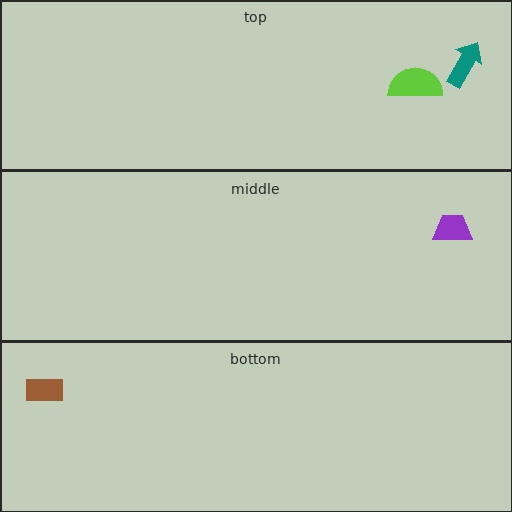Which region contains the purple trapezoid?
The middle region.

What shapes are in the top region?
The teal arrow, the lime semicircle.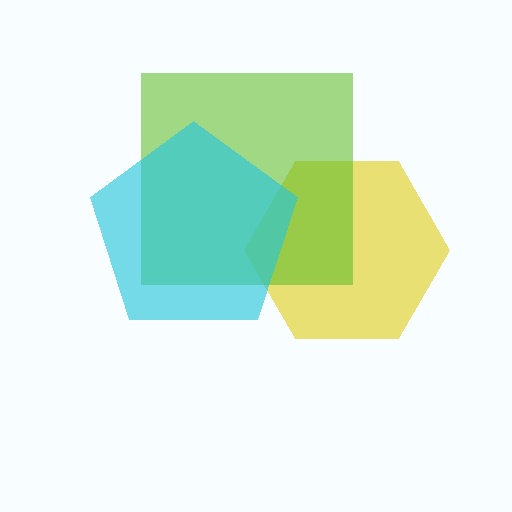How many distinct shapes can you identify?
There are 3 distinct shapes: a yellow hexagon, a lime square, a cyan pentagon.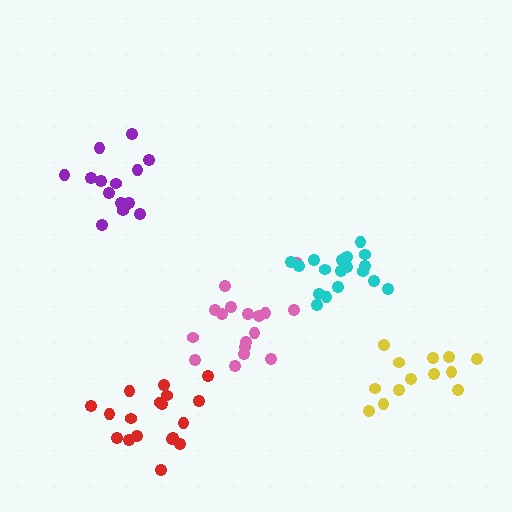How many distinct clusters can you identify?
There are 5 distinct clusters.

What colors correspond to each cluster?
The clusters are colored: purple, yellow, pink, cyan, red.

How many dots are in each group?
Group 1: 15 dots, Group 2: 13 dots, Group 3: 17 dots, Group 4: 18 dots, Group 5: 18 dots (81 total).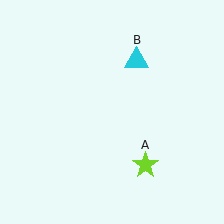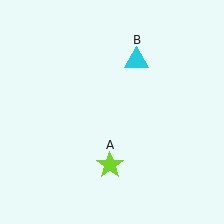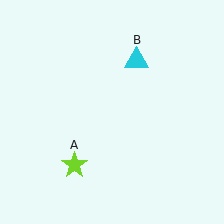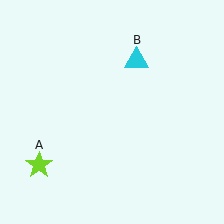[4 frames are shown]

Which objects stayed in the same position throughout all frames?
Cyan triangle (object B) remained stationary.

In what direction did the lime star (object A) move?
The lime star (object A) moved left.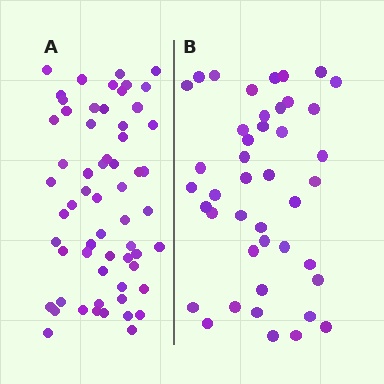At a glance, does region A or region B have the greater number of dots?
Region A (the left region) has more dots.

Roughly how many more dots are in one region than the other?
Region A has approximately 15 more dots than region B.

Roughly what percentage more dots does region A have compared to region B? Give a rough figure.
About 40% more.